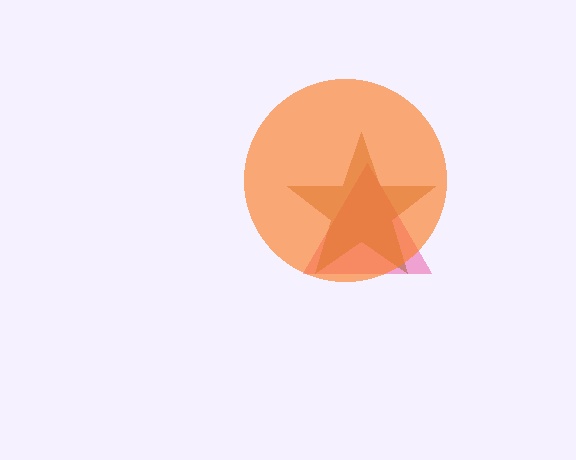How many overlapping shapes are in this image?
There are 3 overlapping shapes in the image.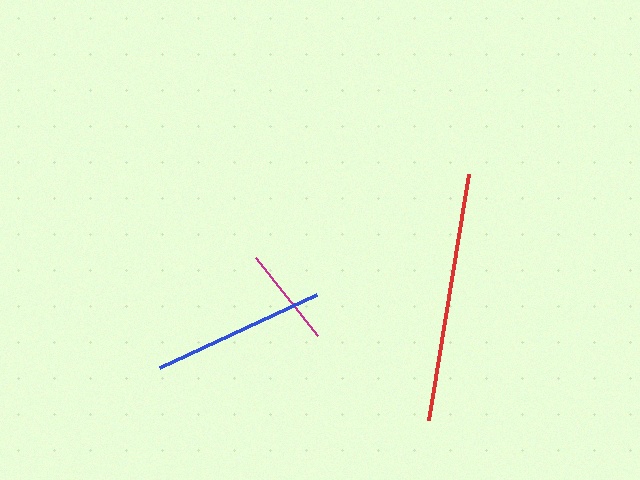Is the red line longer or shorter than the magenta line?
The red line is longer than the magenta line.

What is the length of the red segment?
The red segment is approximately 250 pixels long.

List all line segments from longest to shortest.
From longest to shortest: red, blue, magenta.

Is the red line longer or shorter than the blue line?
The red line is longer than the blue line.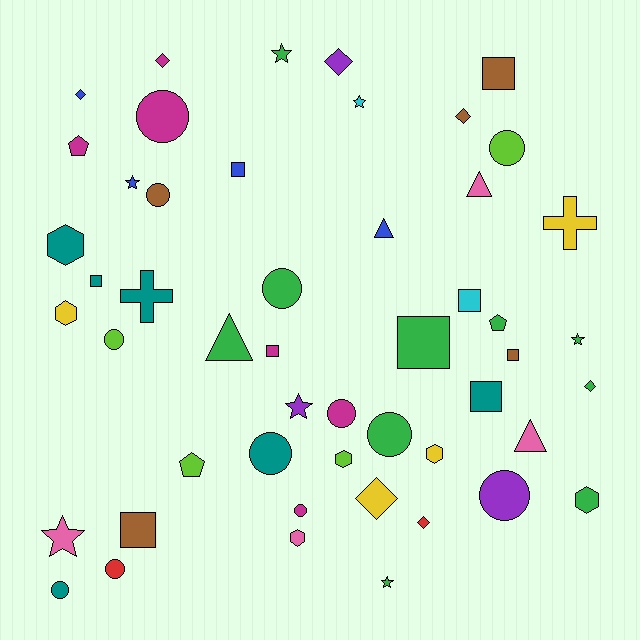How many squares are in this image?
There are 9 squares.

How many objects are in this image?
There are 50 objects.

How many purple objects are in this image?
There are 3 purple objects.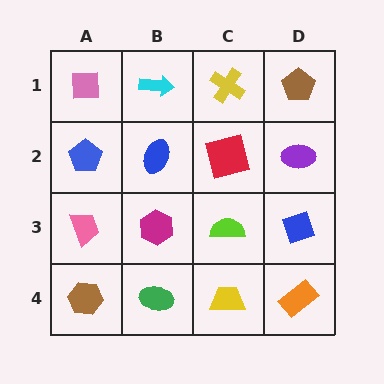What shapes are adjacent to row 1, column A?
A blue pentagon (row 2, column A), a cyan arrow (row 1, column B).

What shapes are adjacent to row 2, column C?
A yellow cross (row 1, column C), a lime semicircle (row 3, column C), a blue ellipse (row 2, column B), a purple ellipse (row 2, column D).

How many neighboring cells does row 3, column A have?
3.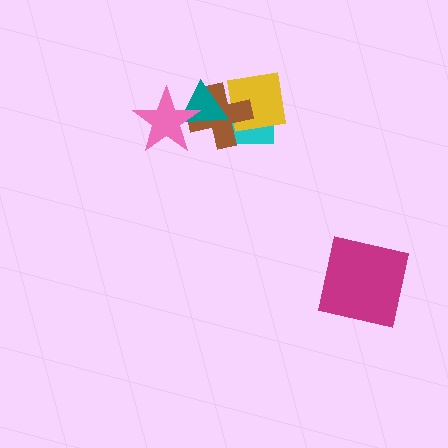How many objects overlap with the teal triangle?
2 objects overlap with the teal triangle.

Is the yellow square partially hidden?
Yes, it is partially covered by another shape.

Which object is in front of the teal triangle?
The pink star is in front of the teal triangle.